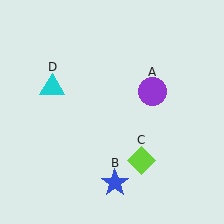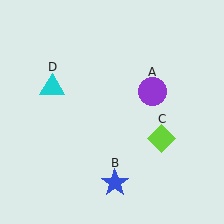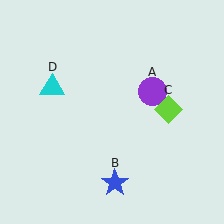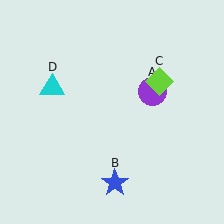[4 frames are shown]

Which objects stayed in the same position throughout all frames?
Purple circle (object A) and blue star (object B) and cyan triangle (object D) remained stationary.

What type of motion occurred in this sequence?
The lime diamond (object C) rotated counterclockwise around the center of the scene.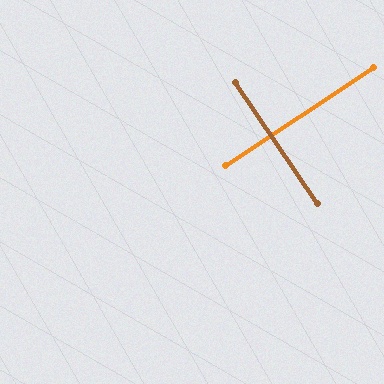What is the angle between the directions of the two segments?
Approximately 89 degrees.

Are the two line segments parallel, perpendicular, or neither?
Perpendicular — they meet at approximately 89°.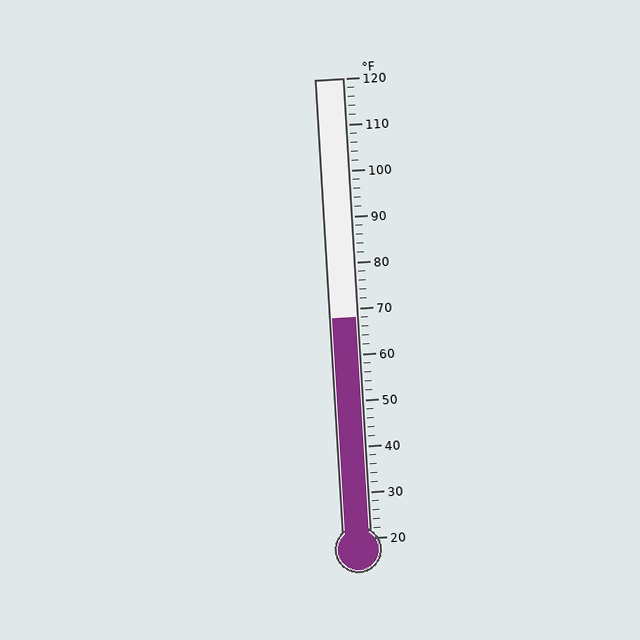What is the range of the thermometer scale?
The thermometer scale ranges from 20°F to 120°F.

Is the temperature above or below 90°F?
The temperature is below 90°F.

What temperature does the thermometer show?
The thermometer shows approximately 68°F.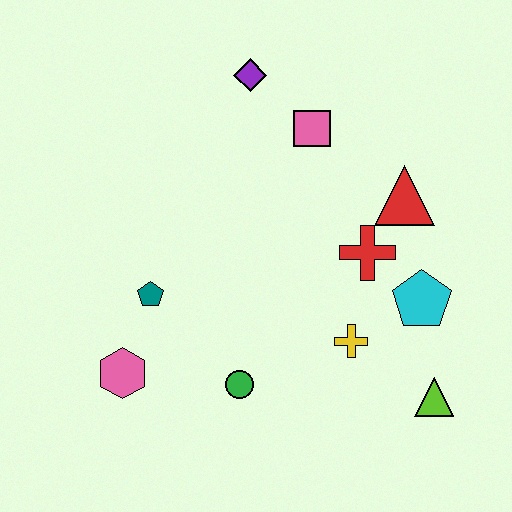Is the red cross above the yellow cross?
Yes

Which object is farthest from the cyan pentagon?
The pink hexagon is farthest from the cyan pentagon.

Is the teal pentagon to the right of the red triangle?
No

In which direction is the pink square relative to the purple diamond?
The pink square is to the right of the purple diamond.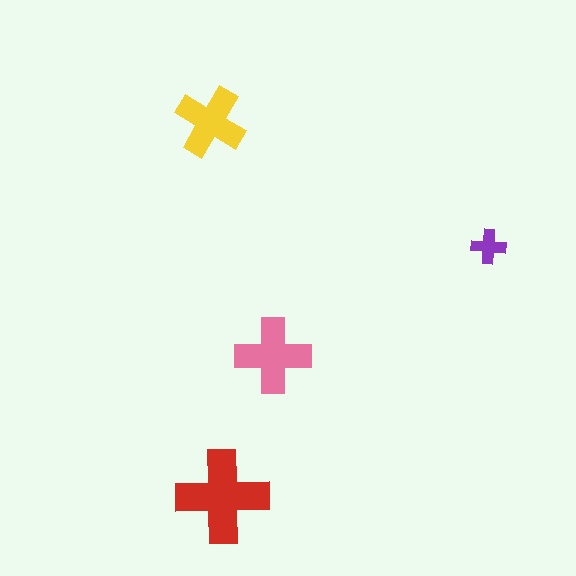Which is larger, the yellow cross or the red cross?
The red one.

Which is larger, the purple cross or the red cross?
The red one.